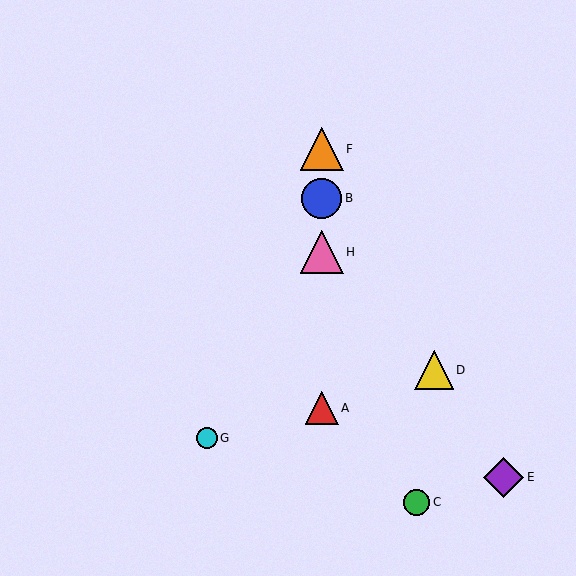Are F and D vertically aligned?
No, F is at x≈322 and D is at x≈434.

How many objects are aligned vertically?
4 objects (A, B, F, H) are aligned vertically.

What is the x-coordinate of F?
Object F is at x≈322.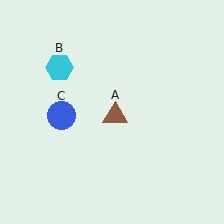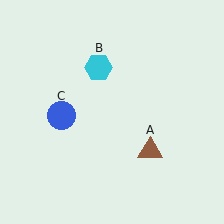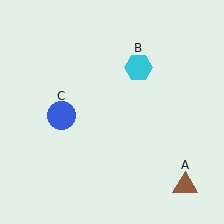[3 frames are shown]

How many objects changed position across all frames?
2 objects changed position: brown triangle (object A), cyan hexagon (object B).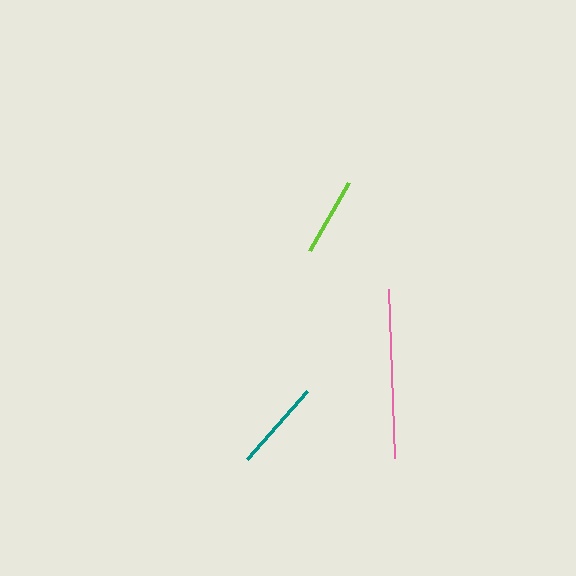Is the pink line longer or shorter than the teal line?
The pink line is longer than the teal line.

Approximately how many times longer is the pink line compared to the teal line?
The pink line is approximately 1.9 times the length of the teal line.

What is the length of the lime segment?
The lime segment is approximately 79 pixels long.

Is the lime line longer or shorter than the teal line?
The teal line is longer than the lime line.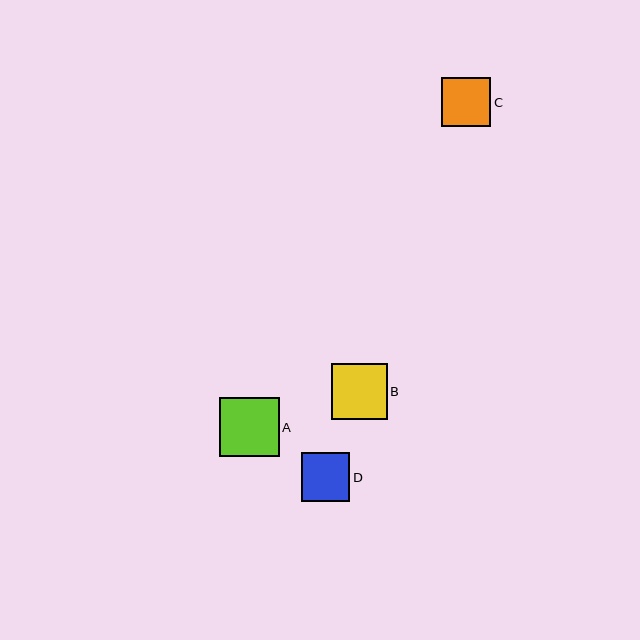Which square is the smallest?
Square D is the smallest with a size of approximately 48 pixels.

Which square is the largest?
Square A is the largest with a size of approximately 59 pixels.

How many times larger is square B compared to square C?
Square B is approximately 1.1 times the size of square C.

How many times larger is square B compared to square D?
Square B is approximately 1.2 times the size of square D.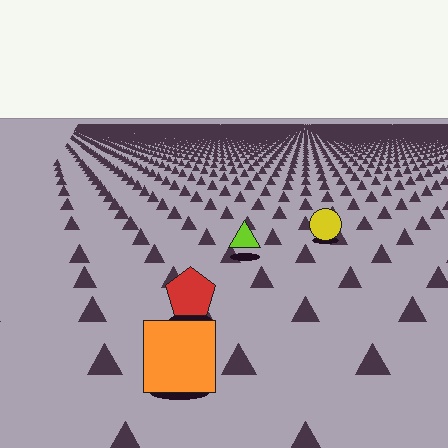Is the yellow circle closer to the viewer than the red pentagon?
No. The red pentagon is closer — you can tell from the texture gradient: the ground texture is coarser near it.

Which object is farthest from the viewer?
The yellow circle is farthest from the viewer. It appears smaller and the ground texture around it is denser.